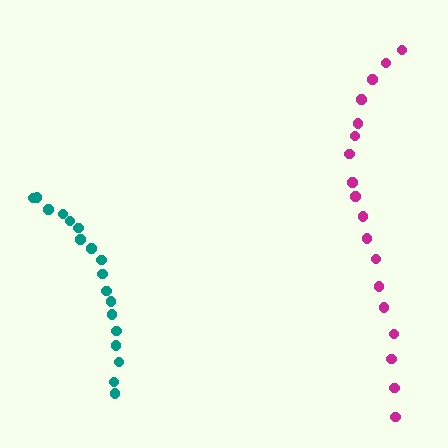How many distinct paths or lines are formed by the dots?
There are 2 distinct paths.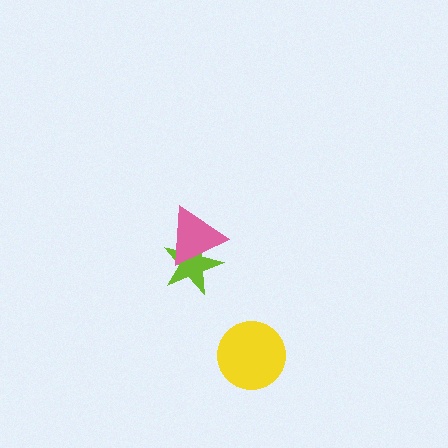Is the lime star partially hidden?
Yes, it is partially covered by another shape.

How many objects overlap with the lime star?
1 object overlaps with the lime star.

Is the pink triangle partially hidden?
No, no other shape covers it.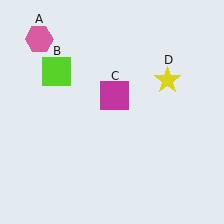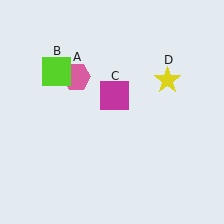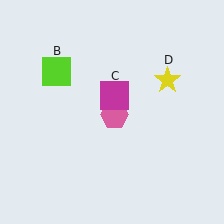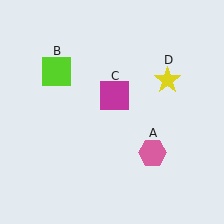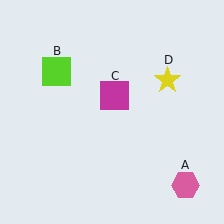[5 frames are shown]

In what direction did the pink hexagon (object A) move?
The pink hexagon (object A) moved down and to the right.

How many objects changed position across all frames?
1 object changed position: pink hexagon (object A).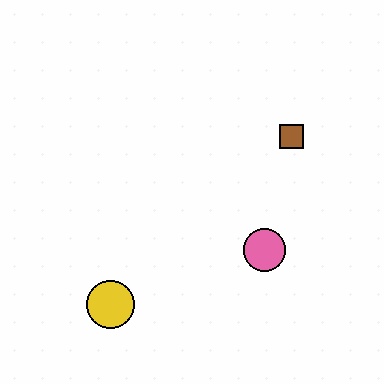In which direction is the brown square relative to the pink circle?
The brown square is above the pink circle.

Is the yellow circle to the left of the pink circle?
Yes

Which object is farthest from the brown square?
The yellow circle is farthest from the brown square.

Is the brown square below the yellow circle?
No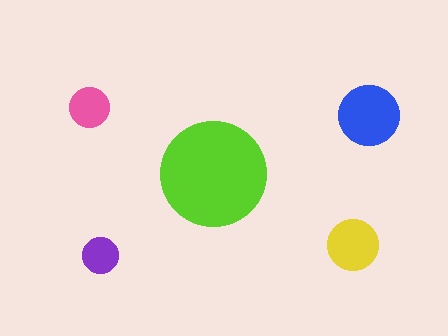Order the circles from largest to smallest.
the lime one, the blue one, the yellow one, the pink one, the purple one.